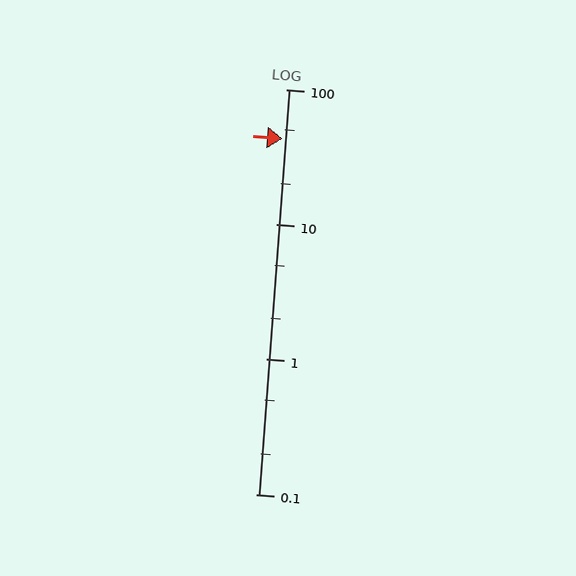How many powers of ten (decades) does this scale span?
The scale spans 3 decades, from 0.1 to 100.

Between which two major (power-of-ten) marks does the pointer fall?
The pointer is between 10 and 100.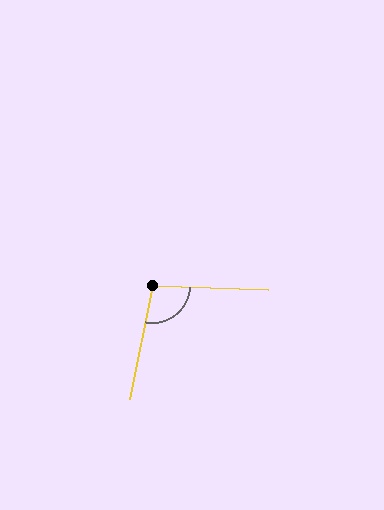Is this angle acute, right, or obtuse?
It is obtuse.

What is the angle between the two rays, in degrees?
Approximately 99 degrees.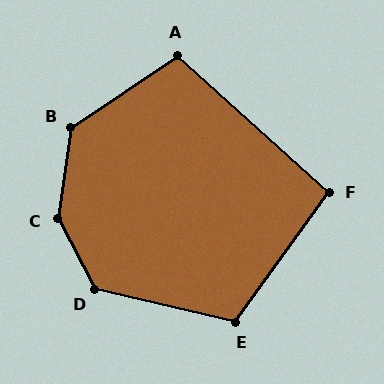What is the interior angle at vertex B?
Approximately 133 degrees (obtuse).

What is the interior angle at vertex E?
Approximately 113 degrees (obtuse).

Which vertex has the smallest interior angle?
F, at approximately 96 degrees.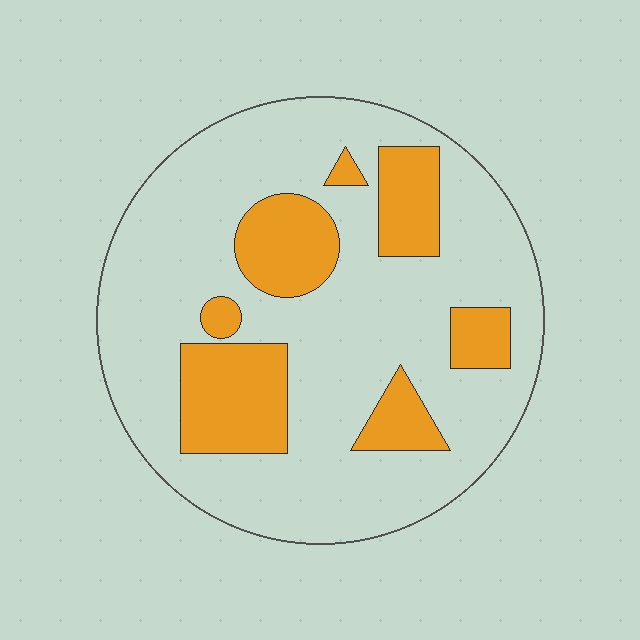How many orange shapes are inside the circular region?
7.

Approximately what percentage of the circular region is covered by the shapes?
Approximately 25%.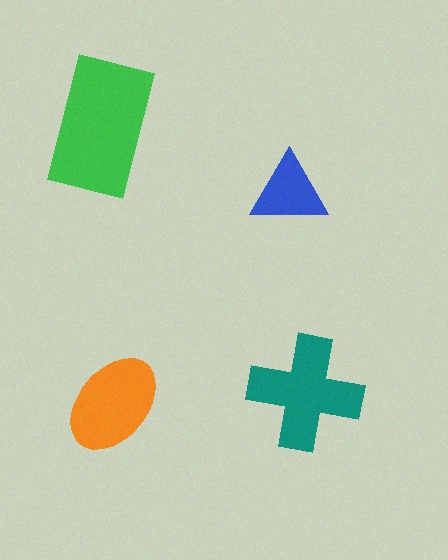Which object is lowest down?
The orange ellipse is bottommost.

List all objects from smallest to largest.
The blue triangle, the orange ellipse, the teal cross, the green rectangle.